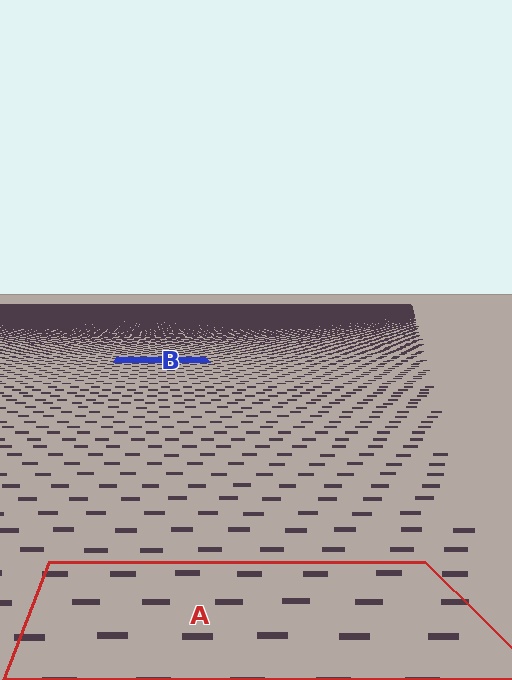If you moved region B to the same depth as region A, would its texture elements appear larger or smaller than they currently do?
They would appear larger. At a closer depth, the same texture elements are projected at a bigger on-screen size.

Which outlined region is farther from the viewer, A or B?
Region B is farther from the viewer — the texture elements inside it appear smaller and more densely packed.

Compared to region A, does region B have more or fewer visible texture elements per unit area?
Region B has more texture elements per unit area — they are packed more densely because it is farther away.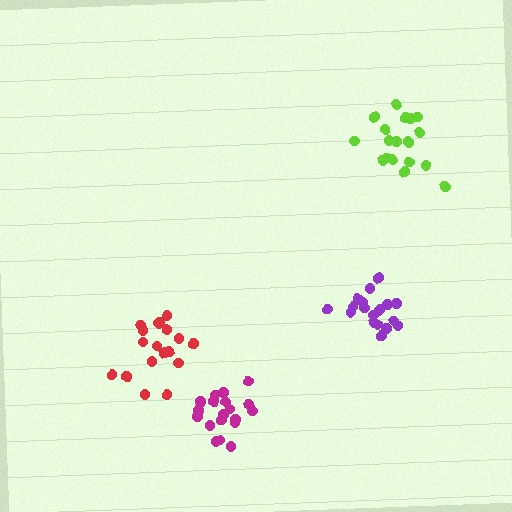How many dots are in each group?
Group 1: 18 dots, Group 2: 19 dots, Group 3: 19 dots, Group 4: 19 dots (75 total).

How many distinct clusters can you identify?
There are 4 distinct clusters.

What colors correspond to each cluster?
The clusters are colored: red, purple, magenta, lime.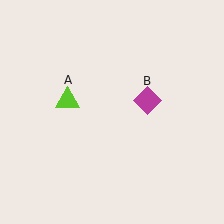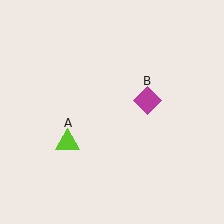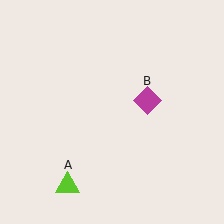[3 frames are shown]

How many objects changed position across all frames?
1 object changed position: lime triangle (object A).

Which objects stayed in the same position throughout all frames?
Magenta diamond (object B) remained stationary.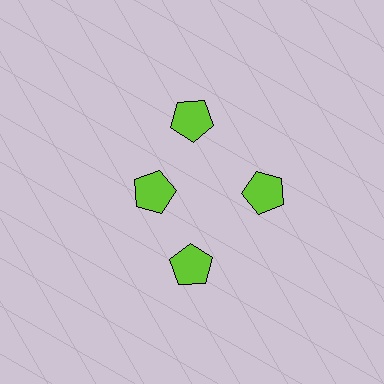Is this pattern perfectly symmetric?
No. The 4 lime pentagons are arranged in a ring, but one element near the 9 o'clock position is pulled inward toward the center, breaking the 4-fold rotational symmetry.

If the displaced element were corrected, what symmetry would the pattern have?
It would have 4-fold rotational symmetry — the pattern would map onto itself every 90 degrees.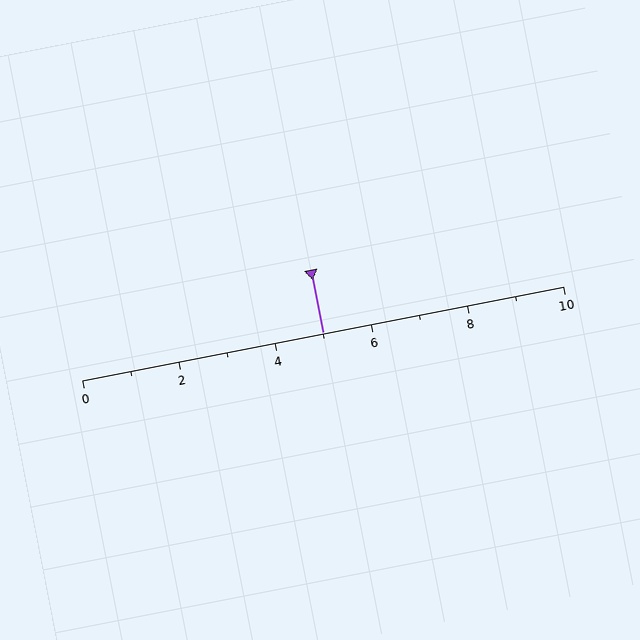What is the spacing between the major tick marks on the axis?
The major ticks are spaced 2 apart.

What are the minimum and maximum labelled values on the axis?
The axis runs from 0 to 10.